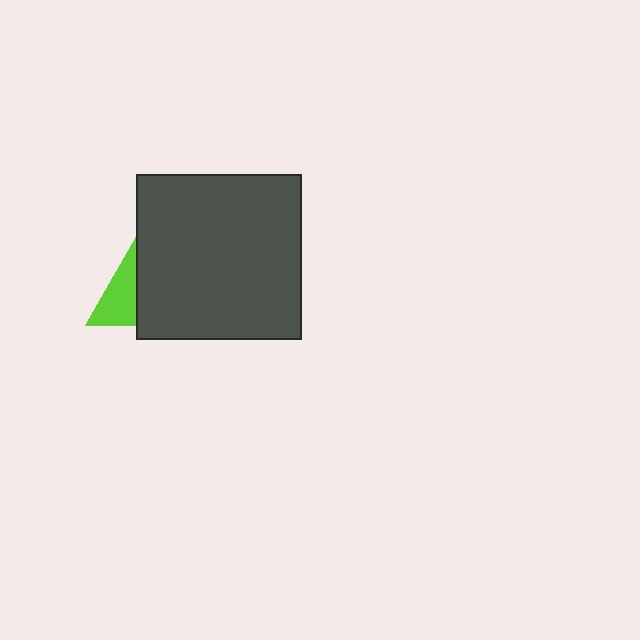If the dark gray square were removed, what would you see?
You would see the complete lime triangle.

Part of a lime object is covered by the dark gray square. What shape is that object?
It is a triangle.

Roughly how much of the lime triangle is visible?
A small part of it is visible (roughly 36%).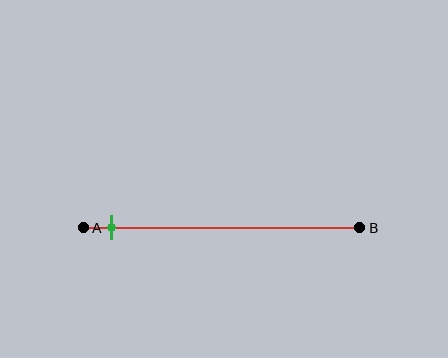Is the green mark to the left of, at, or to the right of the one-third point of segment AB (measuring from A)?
The green mark is to the left of the one-third point of segment AB.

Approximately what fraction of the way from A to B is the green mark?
The green mark is approximately 10% of the way from A to B.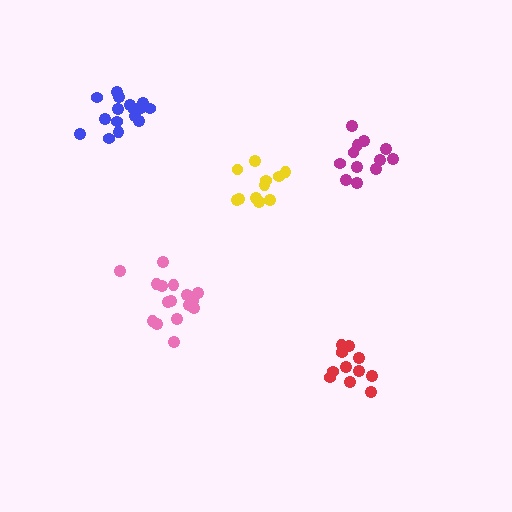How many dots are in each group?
Group 1: 12 dots, Group 2: 11 dots, Group 3: 11 dots, Group 4: 16 dots, Group 5: 16 dots (66 total).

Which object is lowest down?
The red cluster is bottommost.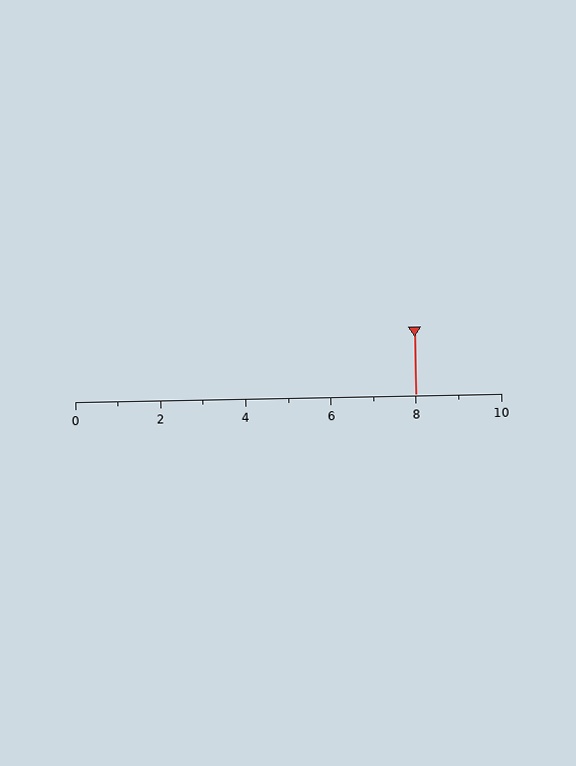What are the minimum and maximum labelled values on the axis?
The axis runs from 0 to 10.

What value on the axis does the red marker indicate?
The marker indicates approximately 8.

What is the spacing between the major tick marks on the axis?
The major ticks are spaced 2 apart.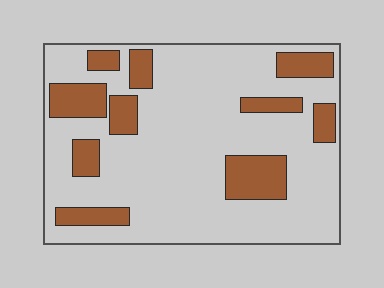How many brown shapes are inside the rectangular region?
10.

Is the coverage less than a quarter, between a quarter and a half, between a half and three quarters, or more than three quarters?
Less than a quarter.